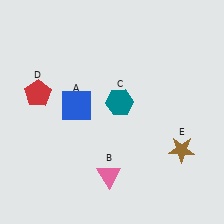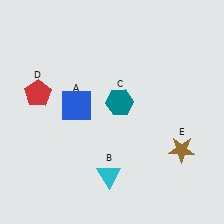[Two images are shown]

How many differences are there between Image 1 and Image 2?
There is 1 difference between the two images.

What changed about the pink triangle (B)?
In Image 1, B is pink. In Image 2, it changed to cyan.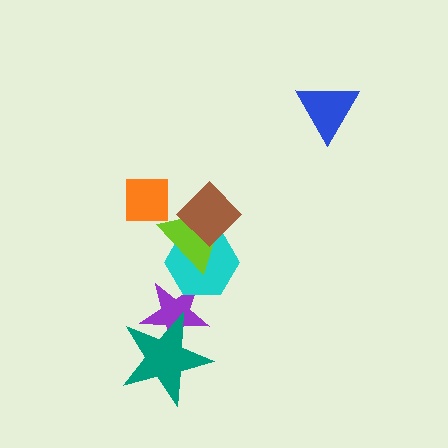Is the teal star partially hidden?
No, no other shape covers it.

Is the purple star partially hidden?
Yes, it is partially covered by another shape.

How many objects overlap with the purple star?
2 objects overlap with the purple star.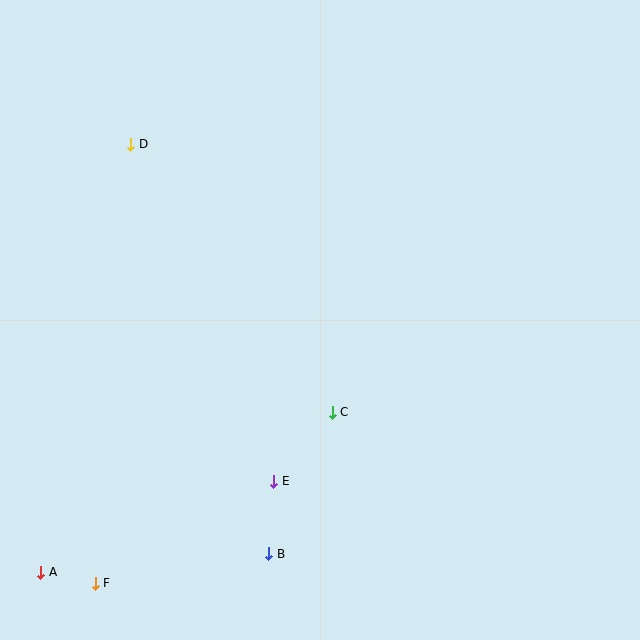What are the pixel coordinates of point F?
Point F is at (95, 583).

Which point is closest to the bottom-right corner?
Point B is closest to the bottom-right corner.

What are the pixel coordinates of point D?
Point D is at (131, 144).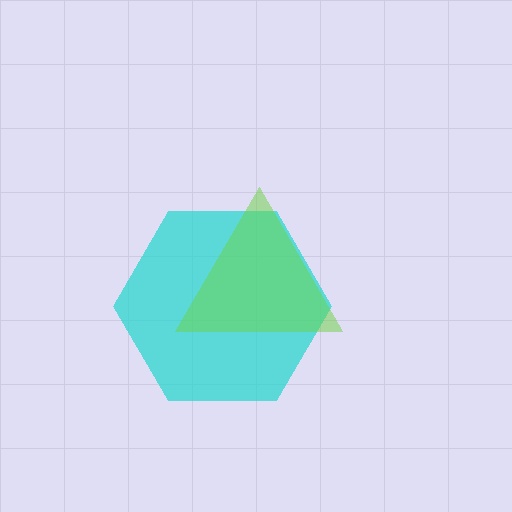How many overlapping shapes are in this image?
There are 2 overlapping shapes in the image.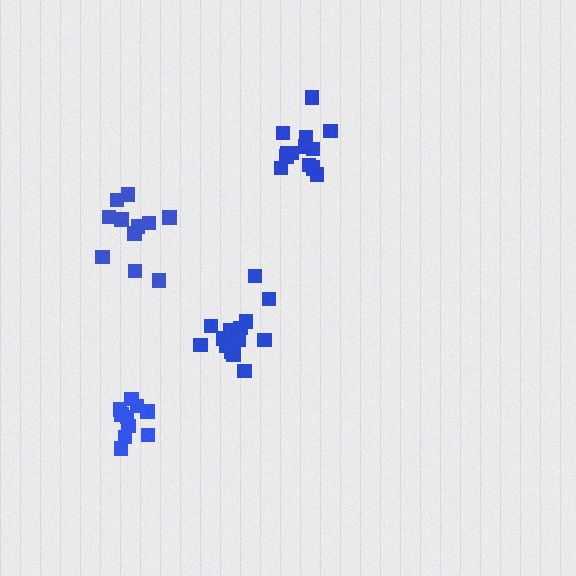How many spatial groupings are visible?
There are 4 spatial groupings.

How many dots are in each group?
Group 1: 15 dots, Group 2: 11 dots, Group 3: 10 dots, Group 4: 14 dots (50 total).